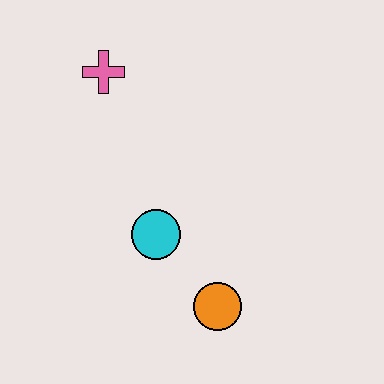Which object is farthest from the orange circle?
The pink cross is farthest from the orange circle.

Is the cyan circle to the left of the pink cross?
No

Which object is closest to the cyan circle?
The orange circle is closest to the cyan circle.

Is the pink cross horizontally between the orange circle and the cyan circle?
No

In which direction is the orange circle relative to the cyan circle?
The orange circle is below the cyan circle.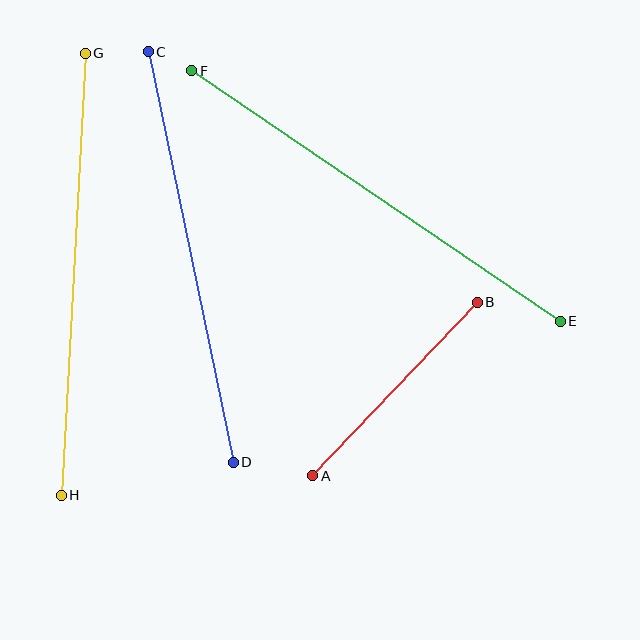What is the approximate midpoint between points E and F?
The midpoint is at approximately (376, 196) pixels.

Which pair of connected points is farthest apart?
Points E and F are farthest apart.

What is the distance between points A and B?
The distance is approximately 239 pixels.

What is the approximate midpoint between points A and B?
The midpoint is at approximately (395, 389) pixels.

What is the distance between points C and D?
The distance is approximately 419 pixels.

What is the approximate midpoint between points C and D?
The midpoint is at approximately (191, 257) pixels.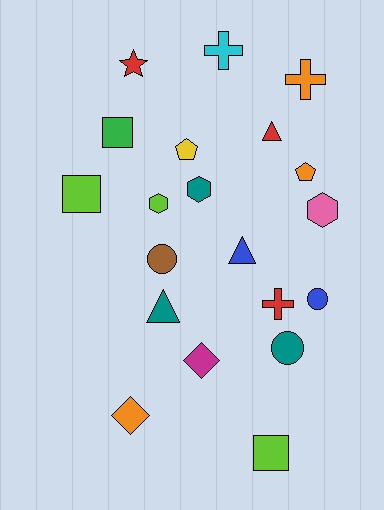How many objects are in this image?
There are 20 objects.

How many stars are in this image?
There is 1 star.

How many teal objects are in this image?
There are 3 teal objects.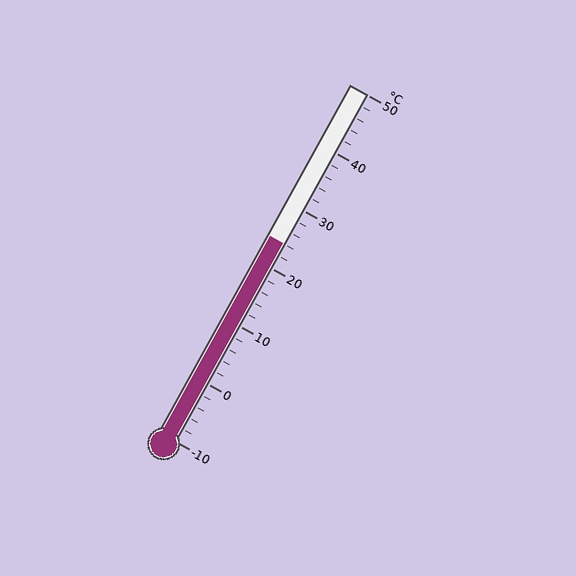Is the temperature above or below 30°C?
The temperature is below 30°C.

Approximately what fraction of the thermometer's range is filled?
The thermometer is filled to approximately 55% of its range.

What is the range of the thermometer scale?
The thermometer scale ranges from -10°C to 50°C.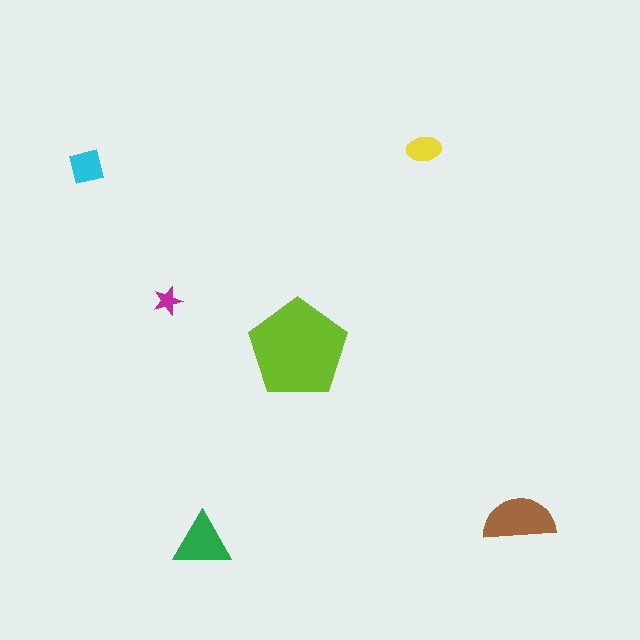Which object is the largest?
The lime pentagon.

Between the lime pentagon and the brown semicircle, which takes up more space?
The lime pentagon.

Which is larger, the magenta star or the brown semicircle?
The brown semicircle.